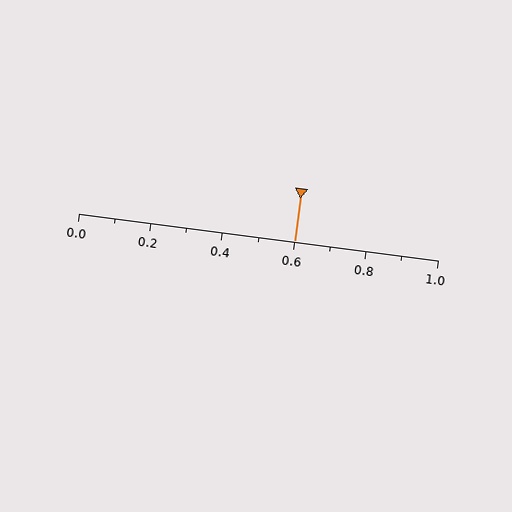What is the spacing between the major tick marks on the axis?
The major ticks are spaced 0.2 apart.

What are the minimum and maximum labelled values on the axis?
The axis runs from 0.0 to 1.0.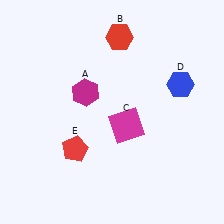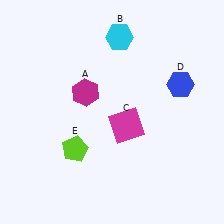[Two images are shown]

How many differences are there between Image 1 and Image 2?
There are 2 differences between the two images.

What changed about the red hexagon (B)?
In Image 1, B is red. In Image 2, it changed to cyan.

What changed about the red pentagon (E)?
In Image 1, E is red. In Image 2, it changed to lime.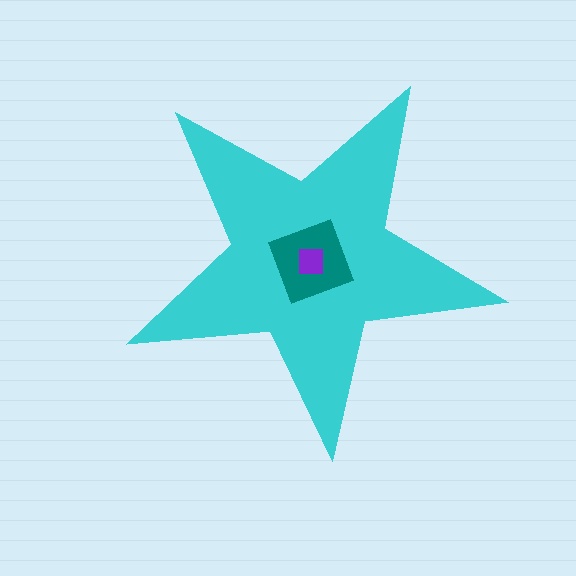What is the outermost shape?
The cyan star.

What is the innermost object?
The purple square.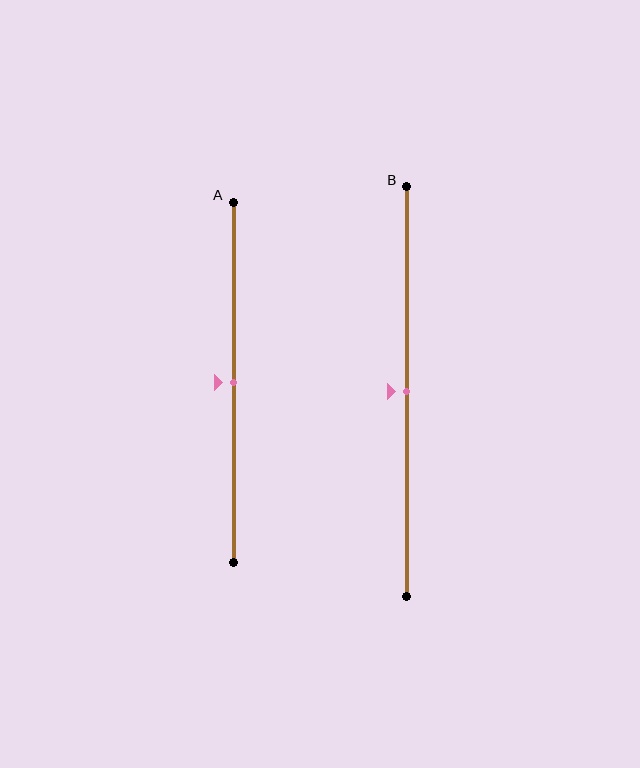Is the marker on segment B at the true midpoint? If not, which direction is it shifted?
Yes, the marker on segment B is at the true midpoint.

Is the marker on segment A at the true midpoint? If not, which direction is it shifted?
Yes, the marker on segment A is at the true midpoint.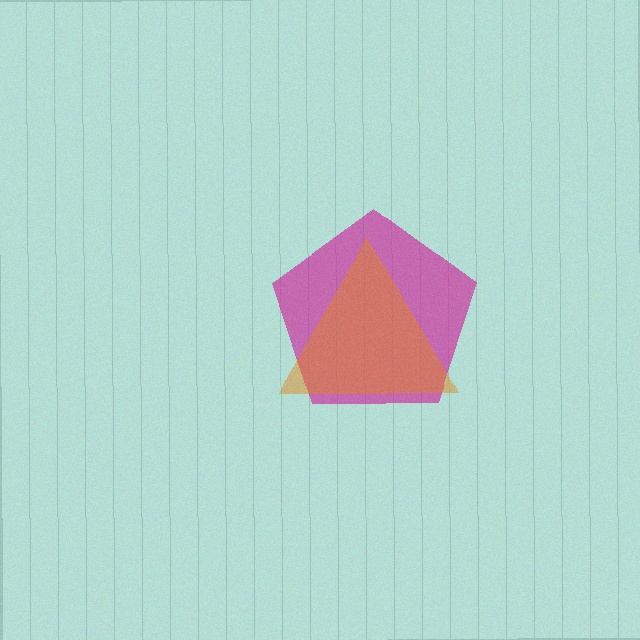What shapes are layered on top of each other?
The layered shapes are: a magenta pentagon, an orange triangle.